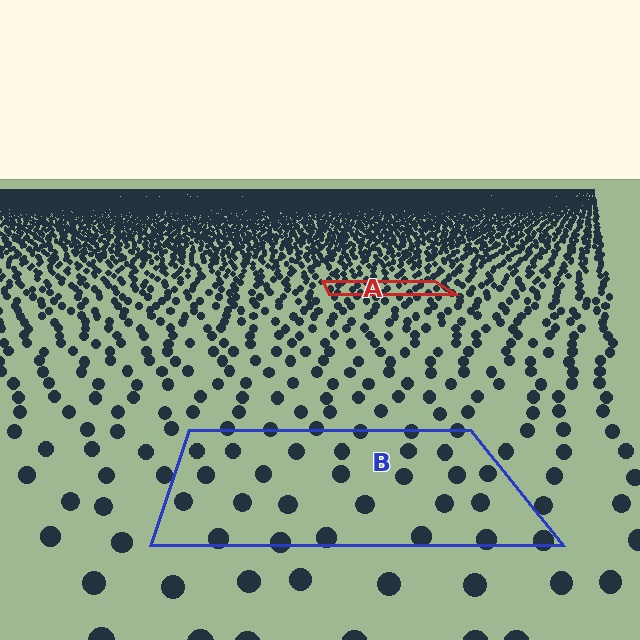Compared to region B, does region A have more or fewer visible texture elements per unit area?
Region A has more texture elements per unit area — they are packed more densely because it is farther away.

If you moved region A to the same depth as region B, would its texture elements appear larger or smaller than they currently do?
They would appear larger. At a closer depth, the same texture elements are projected at a bigger on-screen size.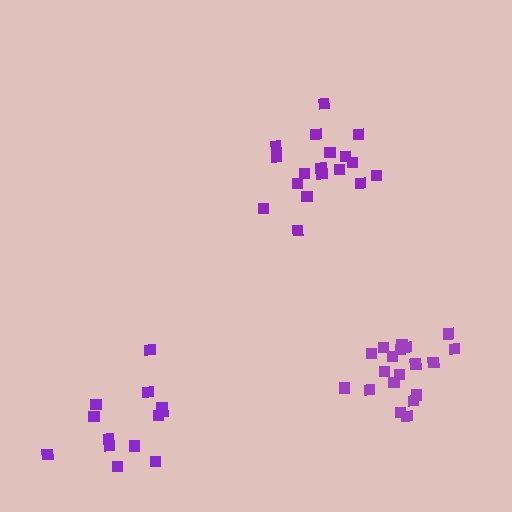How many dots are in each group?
Group 1: 19 dots, Group 2: 18 dots, Group 3: 13 dots (50 total).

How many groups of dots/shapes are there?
There are 3 groups.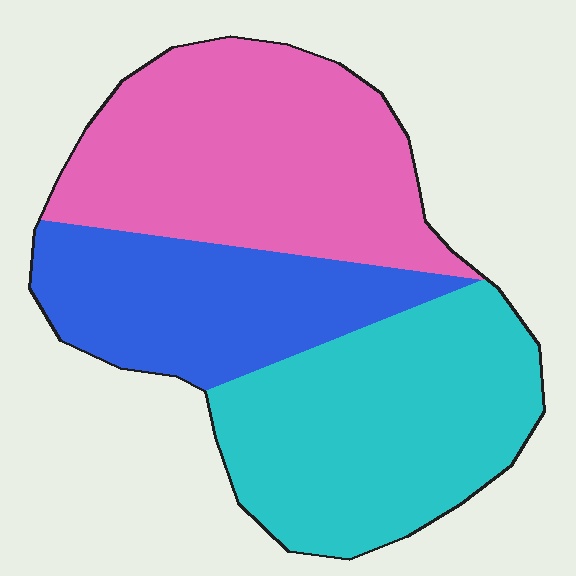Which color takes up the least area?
Blue, at roughly 25%.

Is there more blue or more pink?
Pink.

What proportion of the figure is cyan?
Cyan covers 36% of the figure.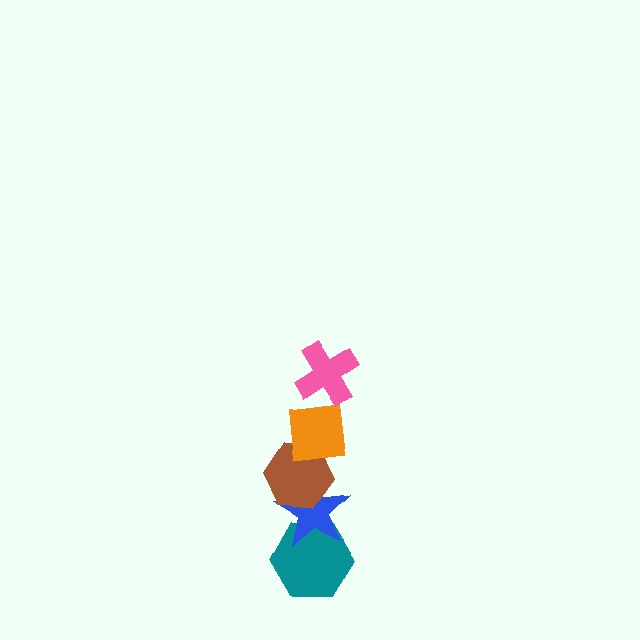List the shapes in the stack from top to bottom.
From top to bottom: the pink cross, the orange square, the brown hexagon, the blue star, the teal hexagon.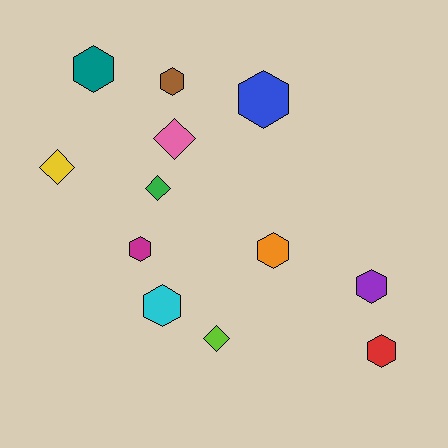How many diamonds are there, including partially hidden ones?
There are 4 diamonds.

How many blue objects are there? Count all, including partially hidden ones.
There is 1 blue object.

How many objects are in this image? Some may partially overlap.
There are 12 objects.